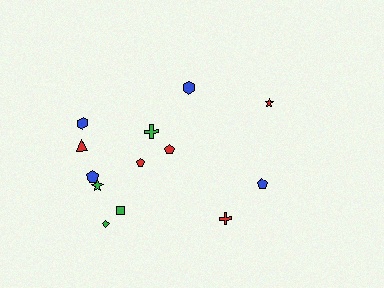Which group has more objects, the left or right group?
The left group.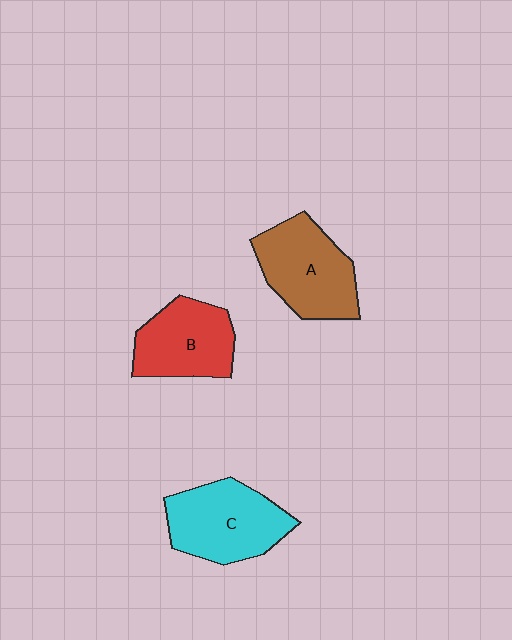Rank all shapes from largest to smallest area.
From largest to smallest: C (cyan), A (brown), B (red).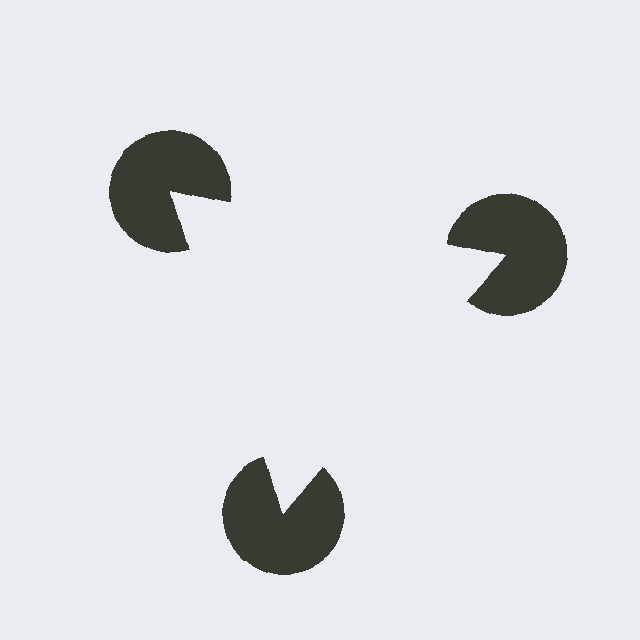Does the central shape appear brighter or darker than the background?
It typically appears slightly brighter than the background, even though no actual brightness change is drawn.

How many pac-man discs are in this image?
There are 3 — one at each vertex of the illusory triangle.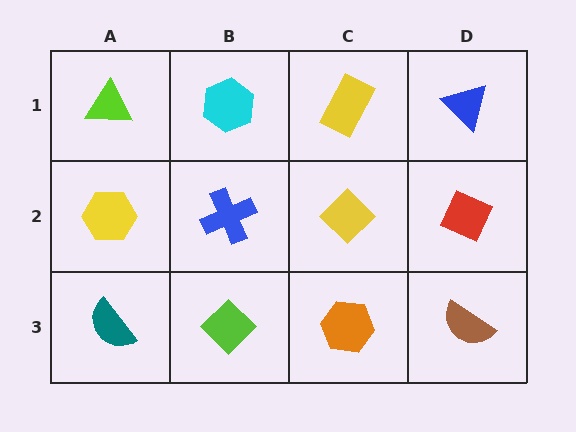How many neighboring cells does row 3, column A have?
2.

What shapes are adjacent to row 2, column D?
A blue triangle (row 1, column D), a brown semicircle (row 3, column D), a yellow diamond (row 2, column C).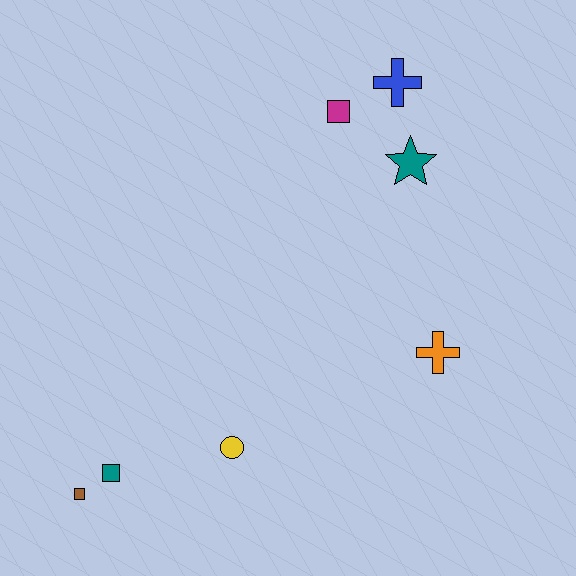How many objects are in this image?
There are 7 objects.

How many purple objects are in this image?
There are no purple objects.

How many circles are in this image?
There is 1 circle.